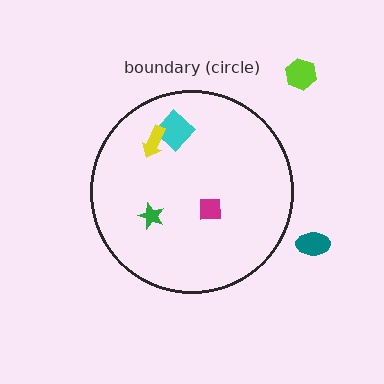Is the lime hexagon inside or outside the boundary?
Outside.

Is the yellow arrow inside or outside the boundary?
Inside.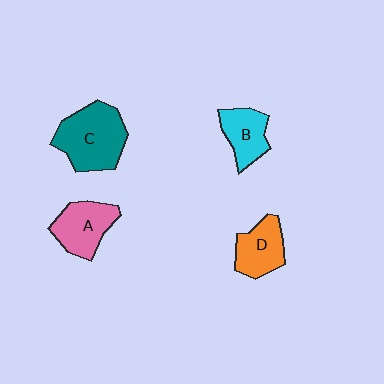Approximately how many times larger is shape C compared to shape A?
Approximately 1.4 times.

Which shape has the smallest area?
Shape B (cyan).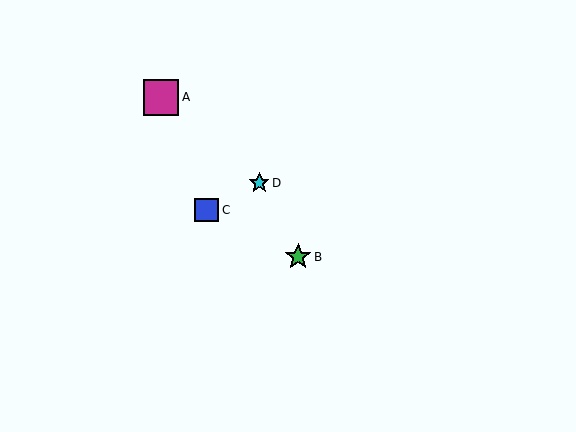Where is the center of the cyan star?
The center of the cyan star is at (259, 183).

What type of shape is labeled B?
Shape B is a green star.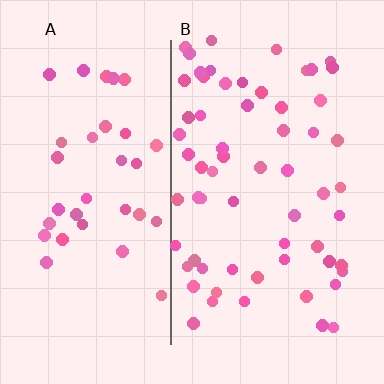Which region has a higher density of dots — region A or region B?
B (the right).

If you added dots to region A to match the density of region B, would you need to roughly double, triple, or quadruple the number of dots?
Approximately double.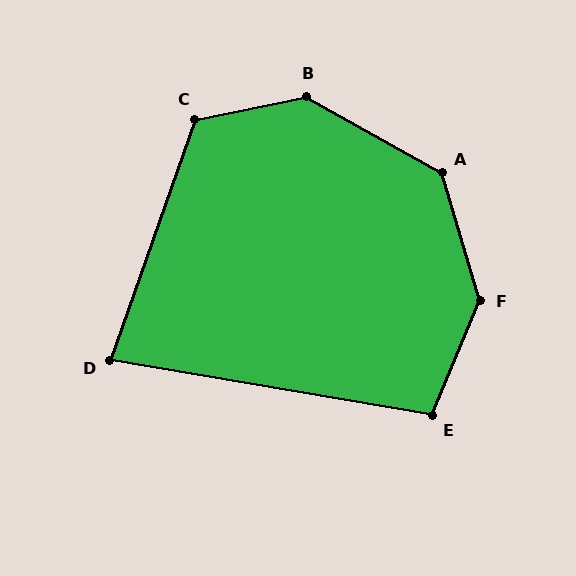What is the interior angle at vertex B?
Approximately 139 degrees (obtuse).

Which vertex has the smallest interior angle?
D, at approximately 80 degrees.